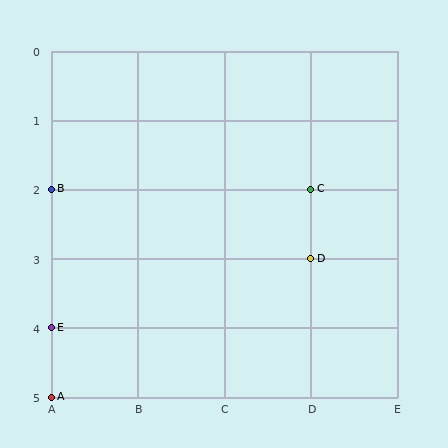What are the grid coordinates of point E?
Point E is at grid coordinates (A, 4).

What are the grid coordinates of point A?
Point A is at grid coordinates (A, 5).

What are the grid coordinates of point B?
Point B is at grid coordinates (A, 2).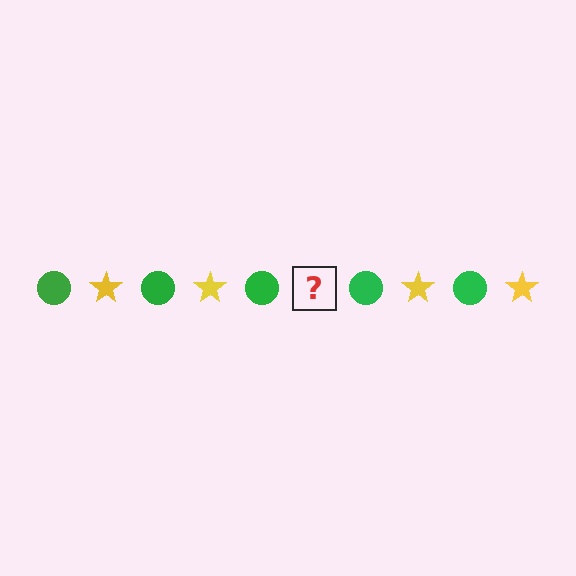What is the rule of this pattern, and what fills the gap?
The rule is that the pattern alternates between green circle and yellow star. The gap should be filled with a yellow star.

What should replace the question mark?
The question mark should be replaced with a yellow star.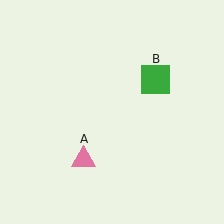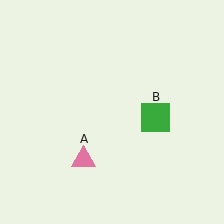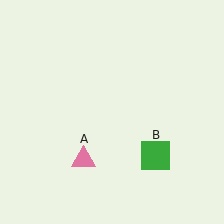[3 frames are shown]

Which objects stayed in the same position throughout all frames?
Pink triangle (object A) remained stationary.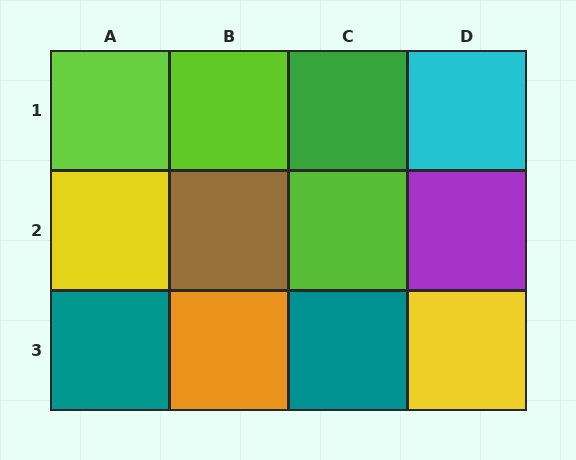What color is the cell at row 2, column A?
Yellow.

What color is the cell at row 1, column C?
Green.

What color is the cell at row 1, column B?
Lime.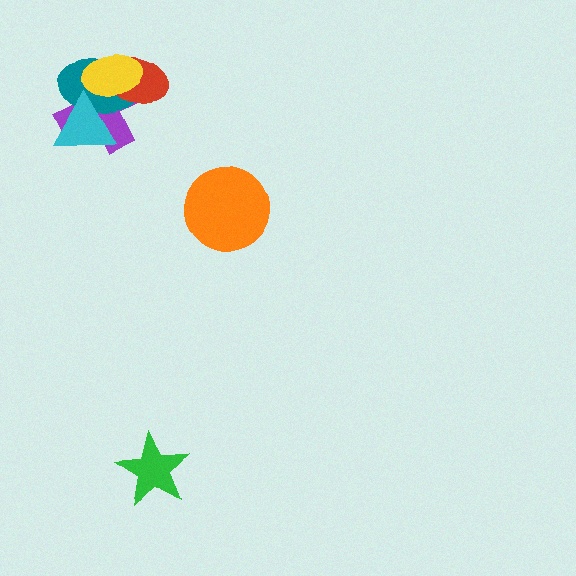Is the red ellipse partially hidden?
Yes, it is partially covered by another shape.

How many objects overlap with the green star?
0 objects overlap with the green star.